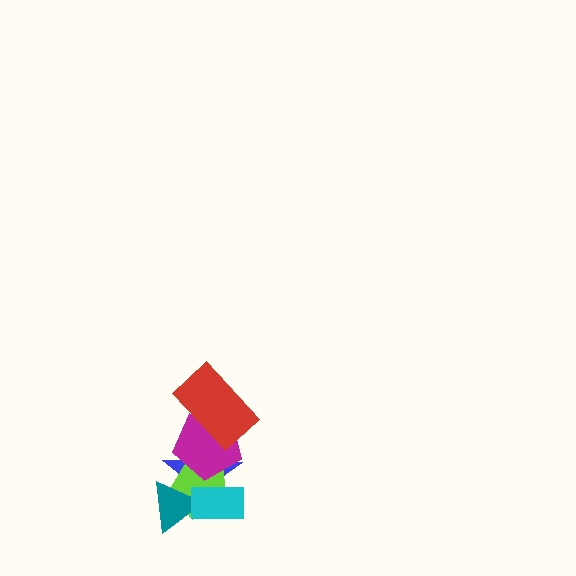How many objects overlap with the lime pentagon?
4 objects overlap with the lime pentagon.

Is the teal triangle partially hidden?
Yes, it is partially covered by another shape.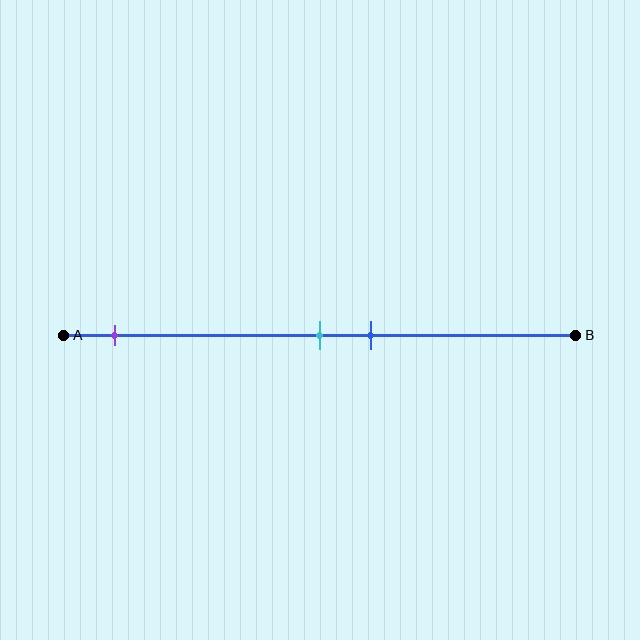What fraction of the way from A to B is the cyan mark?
The cyan mark is approximately 50% (0.5) of the way from A to B.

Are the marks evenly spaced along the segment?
No, the marks are not evenly spaced.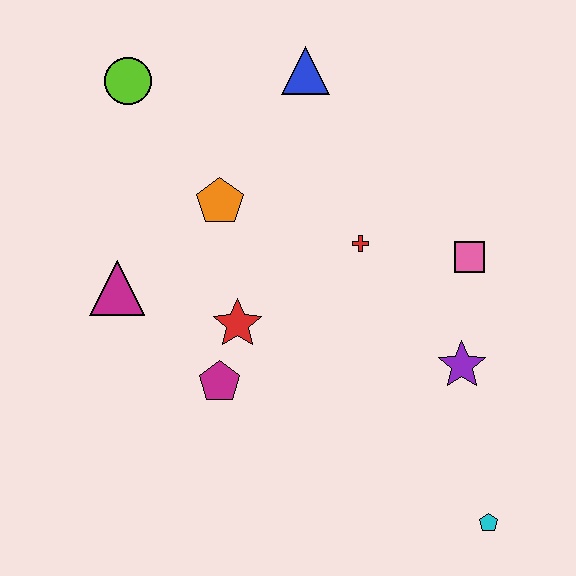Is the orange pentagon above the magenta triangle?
Yes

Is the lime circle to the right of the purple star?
No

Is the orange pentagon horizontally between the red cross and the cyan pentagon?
No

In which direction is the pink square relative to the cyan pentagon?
The pink square is above the cyan pentagon.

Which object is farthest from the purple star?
The lime circle is farthest from the purple star.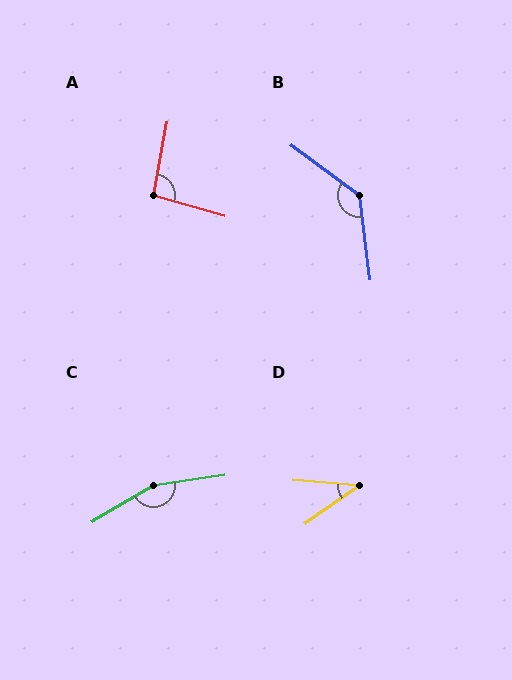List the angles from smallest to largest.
D (40°), A (95°), B (133°), C (158°).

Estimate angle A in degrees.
Approximately 95 degrees.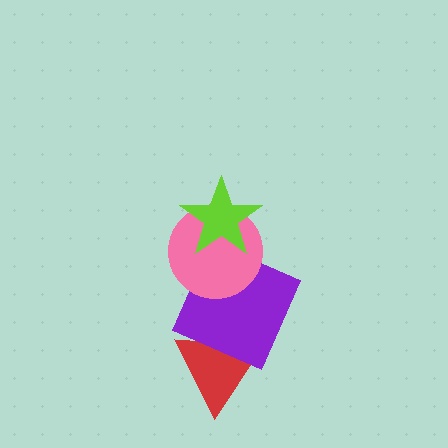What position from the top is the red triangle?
The red triangle is 4th from the top.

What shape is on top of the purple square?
The pink circle is on top of the purple square.